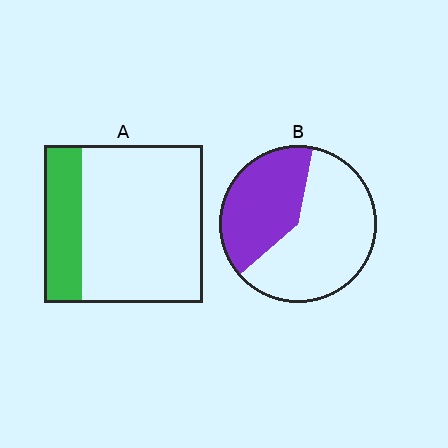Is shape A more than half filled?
No.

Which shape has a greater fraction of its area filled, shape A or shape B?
Shape B.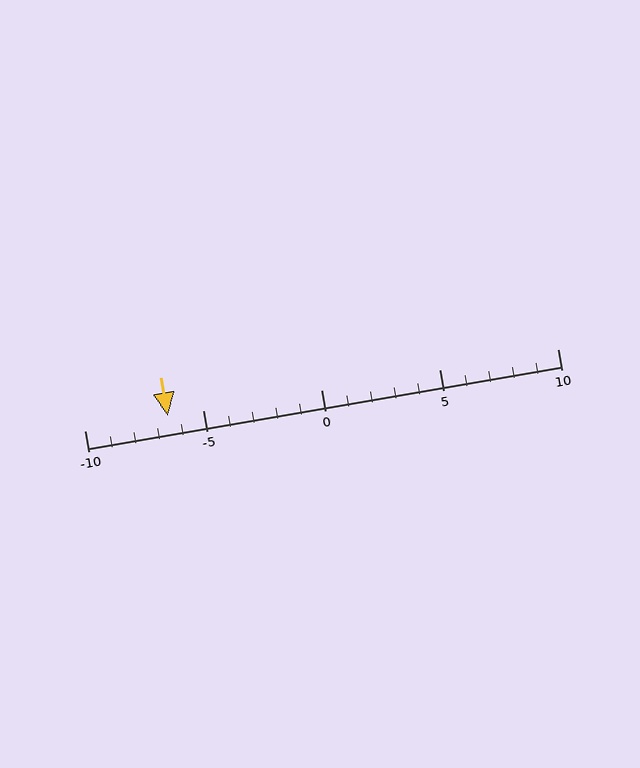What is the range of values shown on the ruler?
The ruler shows values from -10 to 10.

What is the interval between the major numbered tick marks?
The major tick marks are spaced 5 units apart.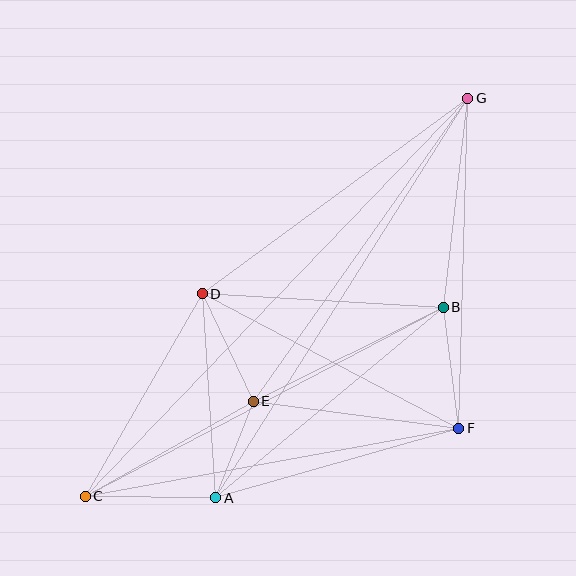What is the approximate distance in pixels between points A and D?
The distance between A and D is approximately 205 pixels.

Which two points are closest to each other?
Points A and E are closest to each other.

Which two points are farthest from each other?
Points C and G are farthest from each other.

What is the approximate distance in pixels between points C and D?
The distance between C and D is approximately 234 pixels.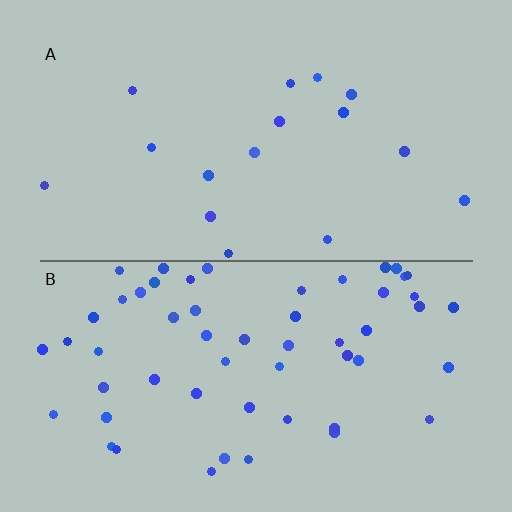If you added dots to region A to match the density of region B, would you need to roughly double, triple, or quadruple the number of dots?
Approximately triple.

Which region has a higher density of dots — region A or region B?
B (the bottom).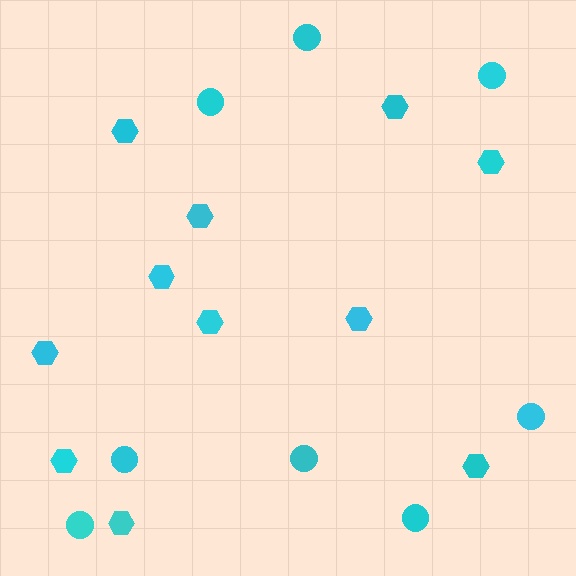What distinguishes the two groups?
There are 2 groups: one group of circles (8) and one group of hexagons (11).